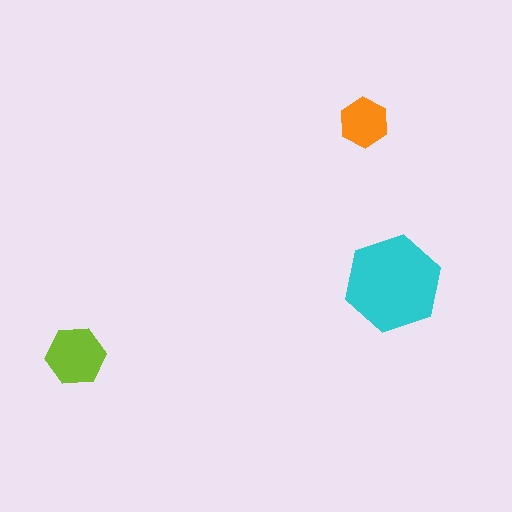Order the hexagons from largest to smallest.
the cyan one, the lime one, the orange one.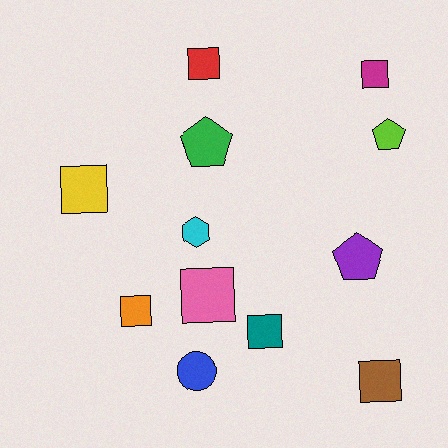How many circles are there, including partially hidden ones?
There is 1 circle.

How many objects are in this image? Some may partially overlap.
There are 12 objects.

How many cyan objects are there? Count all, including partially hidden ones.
There is 1 cyan object.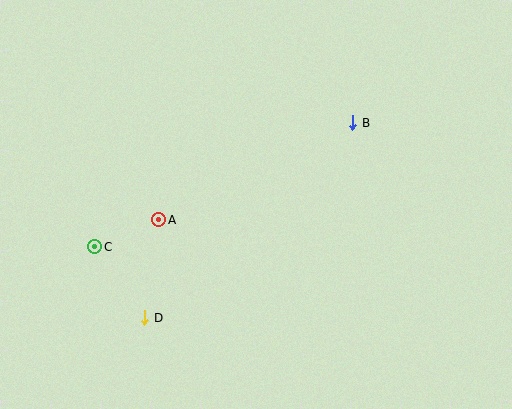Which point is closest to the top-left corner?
Point C is closest to the top-left corner.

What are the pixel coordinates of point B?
Point B is at (353, 123).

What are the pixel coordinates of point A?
Point A is at (159, 220).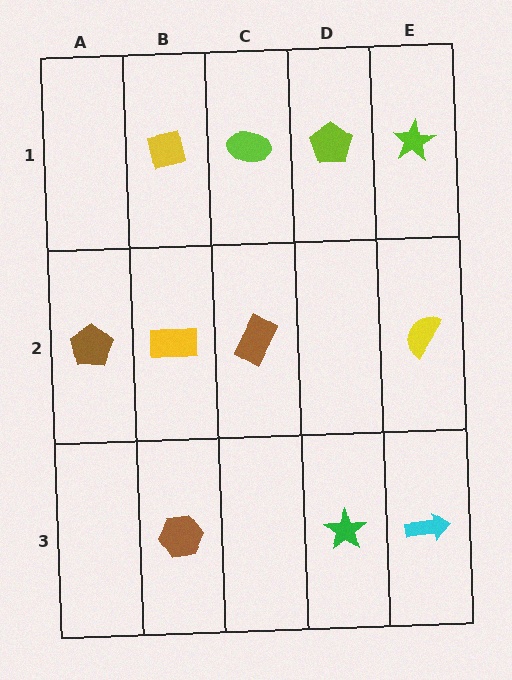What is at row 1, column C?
A lime ellipse.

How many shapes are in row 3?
3 shapes.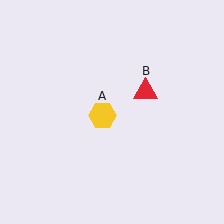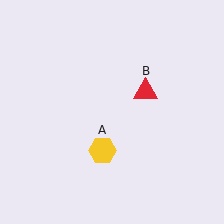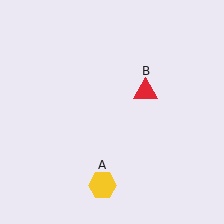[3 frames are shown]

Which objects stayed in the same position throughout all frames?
Red triangle (object B) remained stationary.